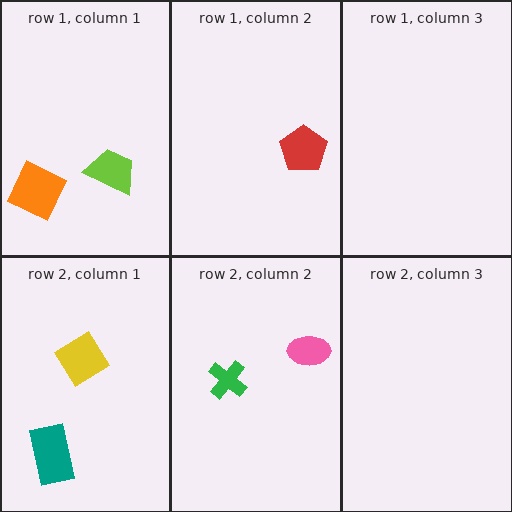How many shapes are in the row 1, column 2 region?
1.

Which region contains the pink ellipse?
The row 2, column 2 region.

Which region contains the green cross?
The row 2, column 2 region.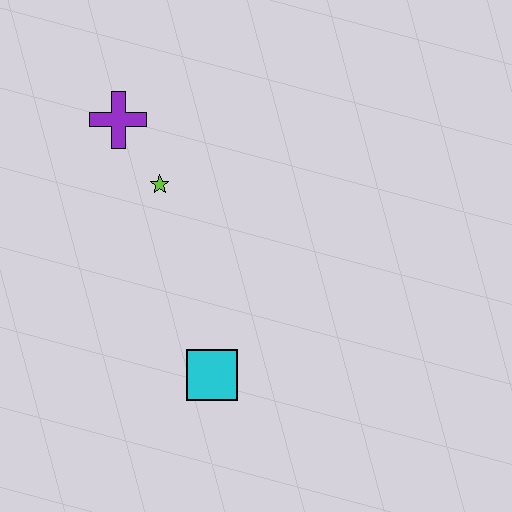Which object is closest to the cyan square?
The lime star is closest to the cyan square.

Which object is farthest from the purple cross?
The cyan square is farthest from the purple cross.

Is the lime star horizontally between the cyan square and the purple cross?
Yes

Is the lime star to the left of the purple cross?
No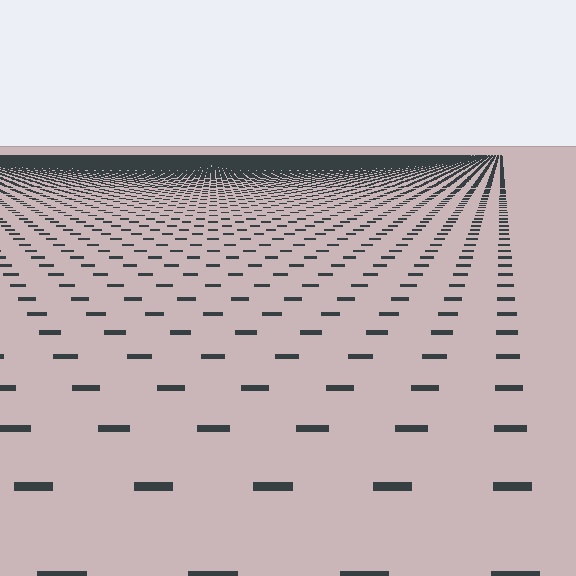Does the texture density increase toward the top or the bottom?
Density increases toward the top.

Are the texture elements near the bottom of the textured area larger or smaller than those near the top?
Larger. Near the bottom, elements are closer to the viewer and appear at a bigger on-screen size.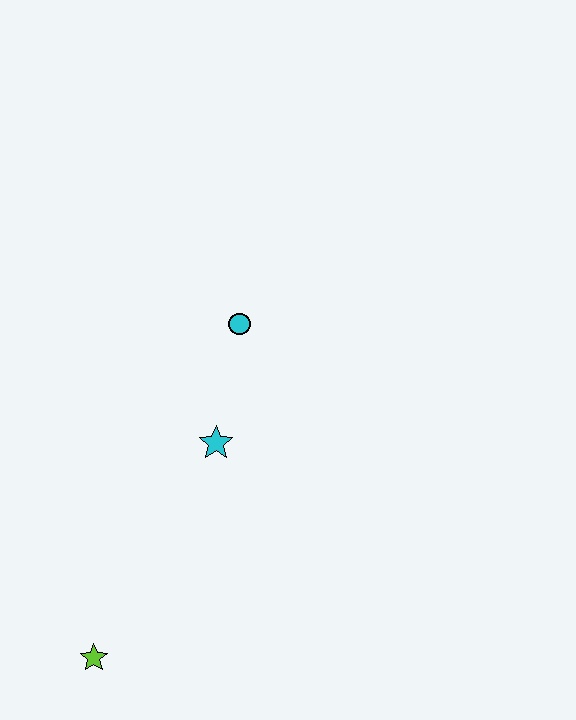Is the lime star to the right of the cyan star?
No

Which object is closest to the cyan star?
The cyan circle is closest to the cyan star.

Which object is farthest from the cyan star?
The lime star is farthest from the cyan star.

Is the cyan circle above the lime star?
Yes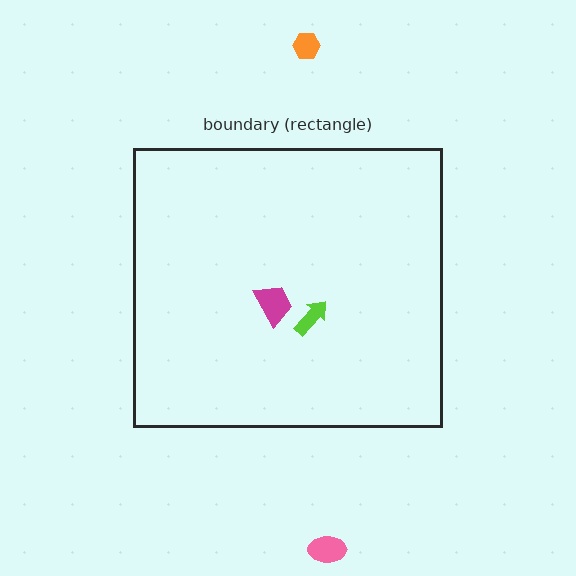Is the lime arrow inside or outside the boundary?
Inside.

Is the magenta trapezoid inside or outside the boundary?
Inside.